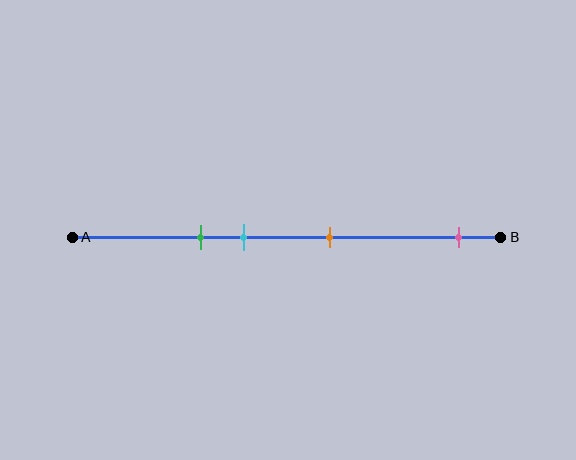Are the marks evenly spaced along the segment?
No, the marks are not evenly spaced.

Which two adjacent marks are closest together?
The green and cyan marks are the closest adjacent pair.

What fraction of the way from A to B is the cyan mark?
The cyan mark is approximately 40% (0.4) of the way from A to B.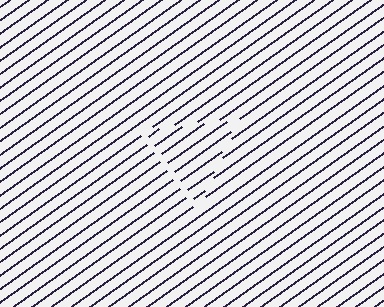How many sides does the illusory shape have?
3 sides — the line-ends trace a triangle.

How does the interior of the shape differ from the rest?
The interior of the shape contains the same grating, shifted by half a period — the contour is defined by the phase discontinuity where line-ends from the inner and outer gratings abut.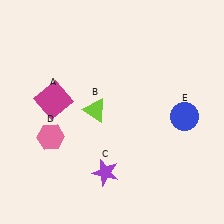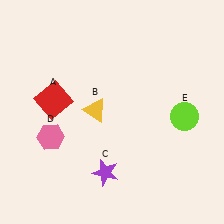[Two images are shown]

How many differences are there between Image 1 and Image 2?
There are 3 differences between the two images.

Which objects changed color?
A changed from magenta to red. B changed from lime to yellow. E changed from blue to lime.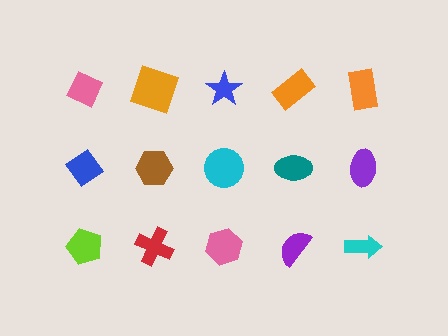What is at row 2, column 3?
A cyan circle.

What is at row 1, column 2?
An orange square.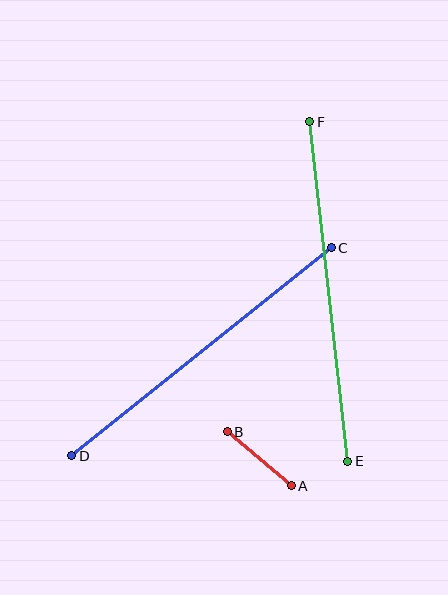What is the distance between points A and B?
The distance is approximately 84 pixels.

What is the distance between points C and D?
The distance is approximately 332 pixels.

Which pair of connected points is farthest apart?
Points E and F are farthest apart.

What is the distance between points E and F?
The distance is approximately 342 pixels.